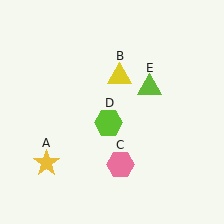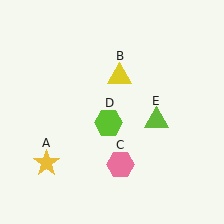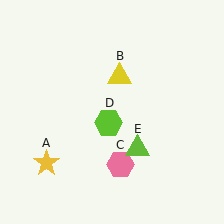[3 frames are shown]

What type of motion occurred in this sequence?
The lime triangle (object E) rotated clockwise around the center of the scene.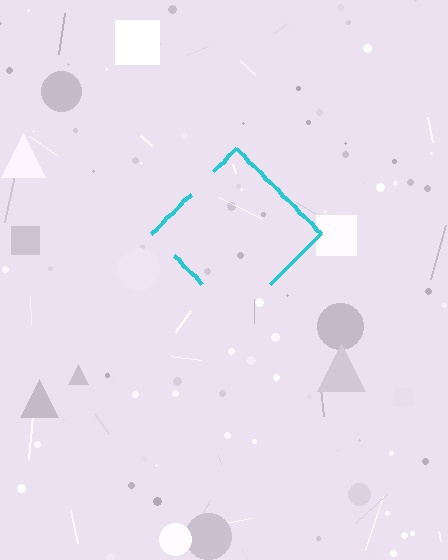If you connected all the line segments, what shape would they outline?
They would outline a diamond.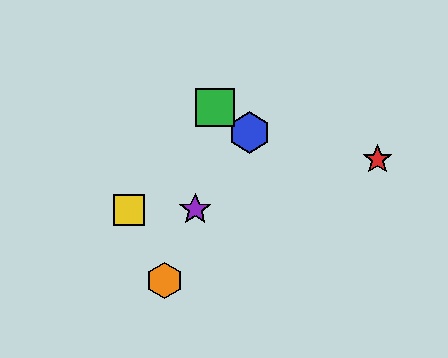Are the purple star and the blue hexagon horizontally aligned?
No, the purple star is at y≈210 and the blue hexagon is at y≈132.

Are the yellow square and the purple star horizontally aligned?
Yes, both are at y≈210.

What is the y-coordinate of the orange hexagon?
The orange hexagon is at y≈280.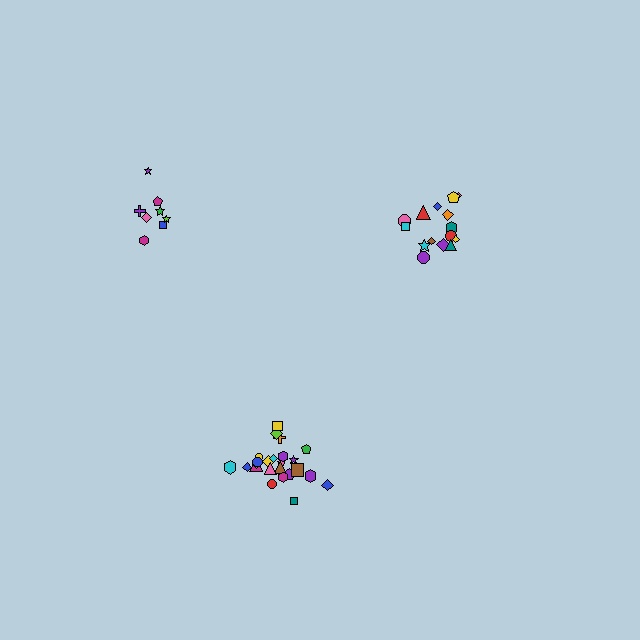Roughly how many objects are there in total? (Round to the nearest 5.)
Roughly 50 objects in total.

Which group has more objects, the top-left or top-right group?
The top-right group.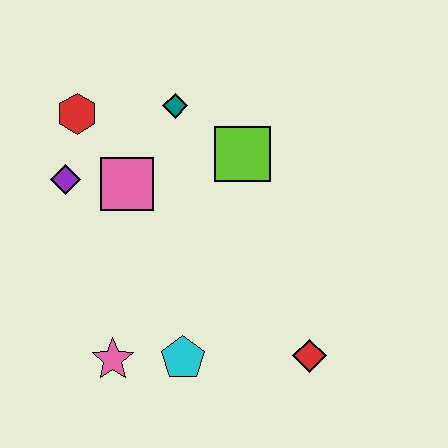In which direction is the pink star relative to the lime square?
The pink star is below the lime square.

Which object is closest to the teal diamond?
The lime square is closest to the teal diamond.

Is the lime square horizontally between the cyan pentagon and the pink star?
No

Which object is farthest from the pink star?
The teal diamond is farthest from the pink star.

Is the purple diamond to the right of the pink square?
No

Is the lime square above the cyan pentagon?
Yes